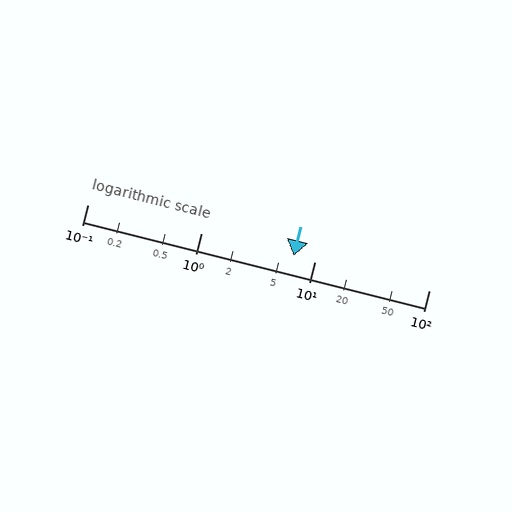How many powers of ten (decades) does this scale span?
The scale spans 3 decades, from 0.1 to 100.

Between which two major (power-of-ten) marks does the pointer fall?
The pointer is between 1 and 10.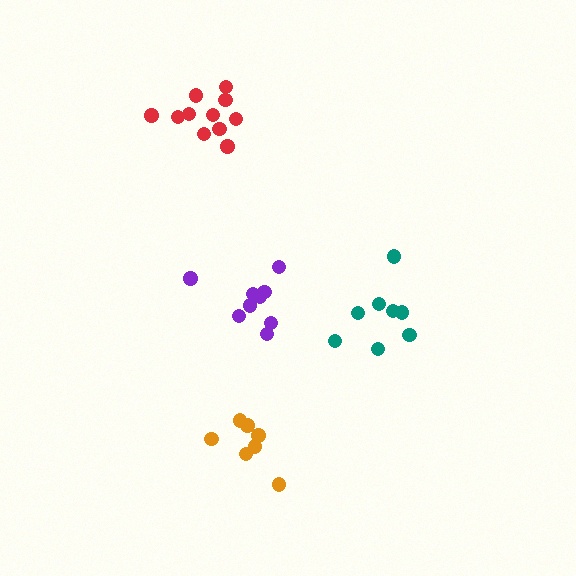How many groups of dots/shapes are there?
There are 4 groups.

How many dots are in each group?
Group 1: 9 dots, Group 2: 11 dots, Group 3: 7 dots, Group 4: 8 dots (35 total).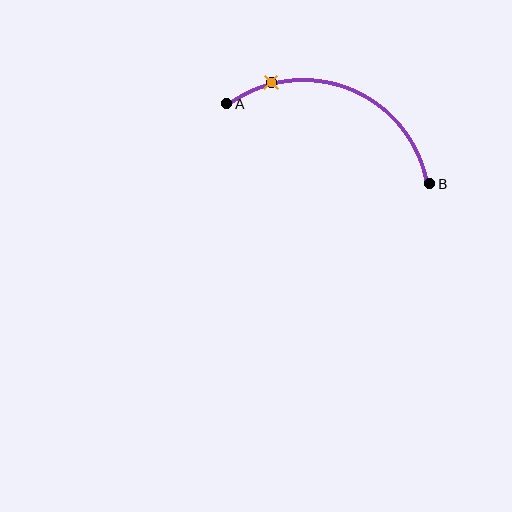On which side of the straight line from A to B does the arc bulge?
The arc bulges above the straight line connecting A and B.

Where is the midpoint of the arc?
The arc midpoint is the point on the curve farthest from the straight line joining A and B. It sits above that line.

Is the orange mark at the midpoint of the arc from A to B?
No. The orange mark lies on the arc but is closer to endpoint A. The arc midpoint would be at the point on the curve equidistant along the arc from both A and B.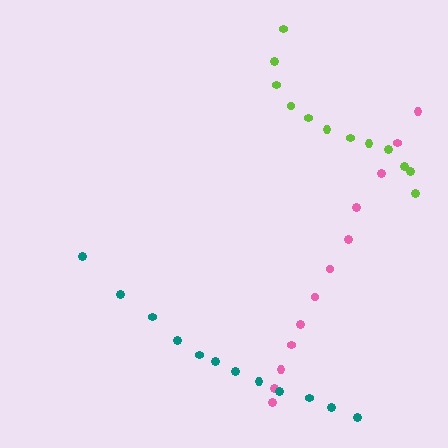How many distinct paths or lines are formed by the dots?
There are 3 distinct paths.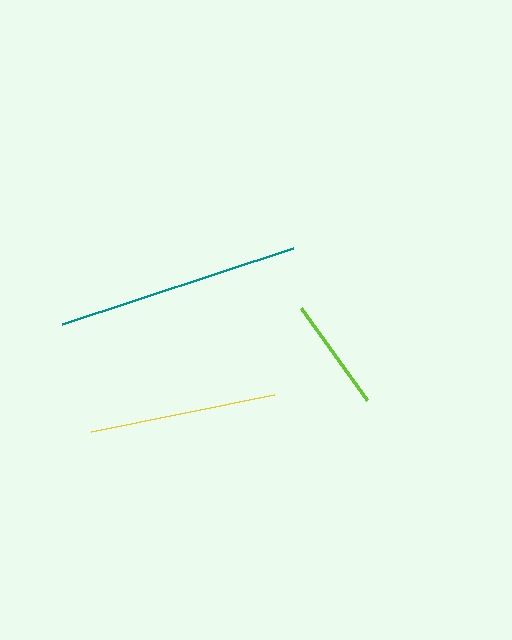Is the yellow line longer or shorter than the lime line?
The yellow line is longer than the lime line.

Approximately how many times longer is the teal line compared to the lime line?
The teal line is approximately 2.1 times the length of the lime line.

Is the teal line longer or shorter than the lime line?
The teal line is longer than the lime line.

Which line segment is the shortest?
The lime line is the shortest at approximately 114 pixels.